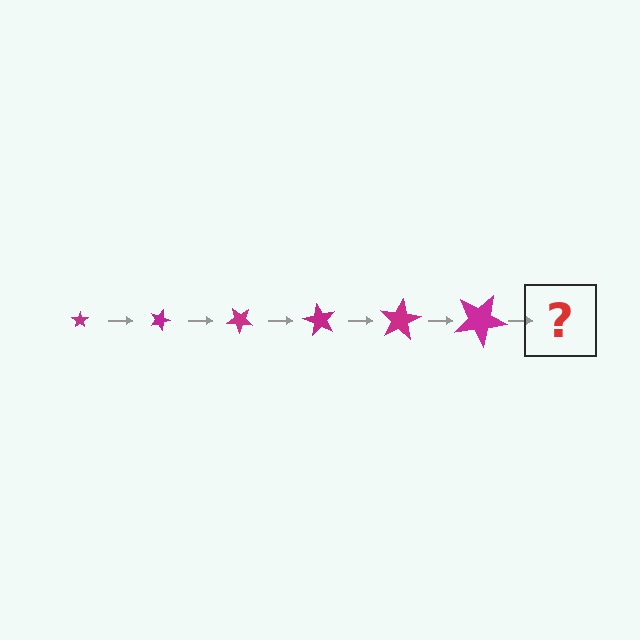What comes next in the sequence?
The next element should be a star, larger than the previous one and rotated 120 degrees from the start.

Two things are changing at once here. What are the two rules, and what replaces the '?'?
The two rules are that the star grows larger each step and it rotates 20 degrees each step. The '?' should be a star, larger than the previous one and rotated 120 degrees from the start.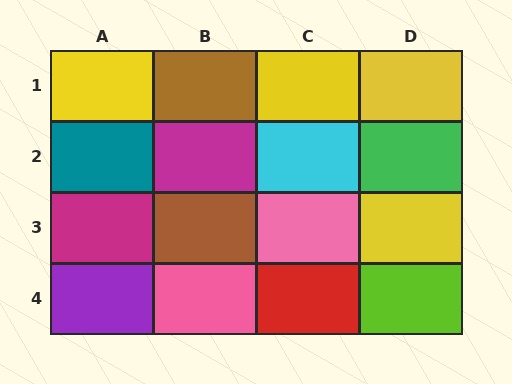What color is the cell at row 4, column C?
Red.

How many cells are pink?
2 cells are pink.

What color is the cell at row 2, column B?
Magenta.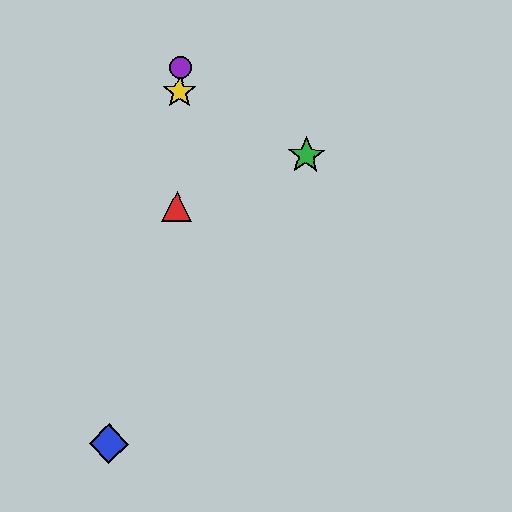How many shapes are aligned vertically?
3 shapes (the red triangle, the yellow star, the purple circle) are aligned vertically.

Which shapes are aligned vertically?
The red triangle, the yellow star, the purple circle are aligned vertically.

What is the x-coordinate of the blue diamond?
The blue diamond is at x≈109.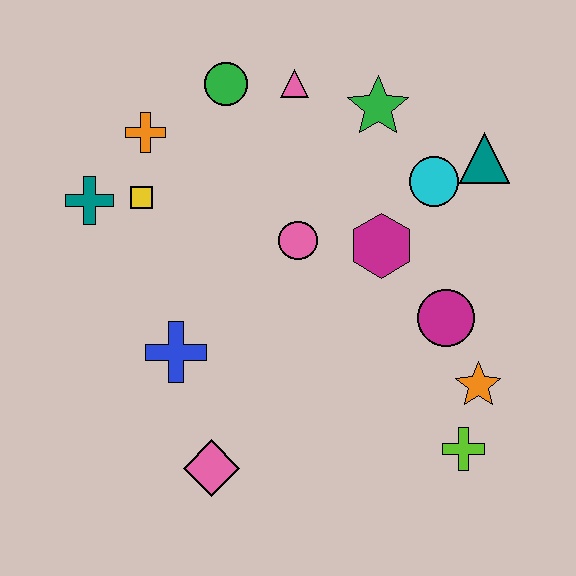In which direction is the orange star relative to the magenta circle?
The orange star is below the magenta circle.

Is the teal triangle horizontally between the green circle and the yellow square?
No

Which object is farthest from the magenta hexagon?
The teal cross is farthest from the magenta hexagon.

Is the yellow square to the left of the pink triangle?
Yes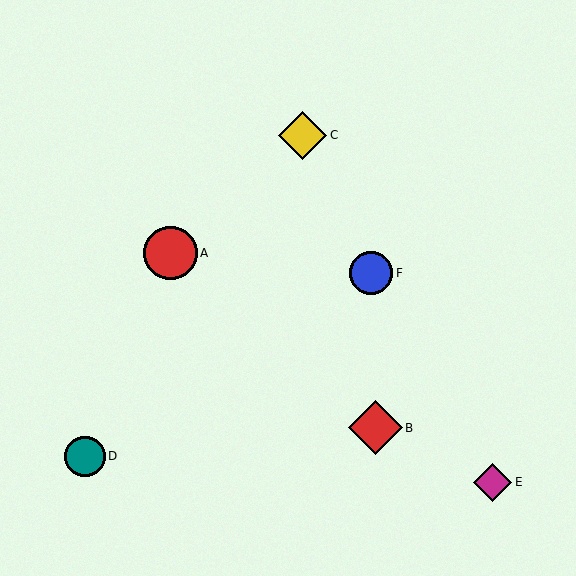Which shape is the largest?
The red diamond (labeled B) is the largest.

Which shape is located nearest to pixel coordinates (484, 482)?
The magenta diamond (labeled E) at (493, 482) is nearest to that location.